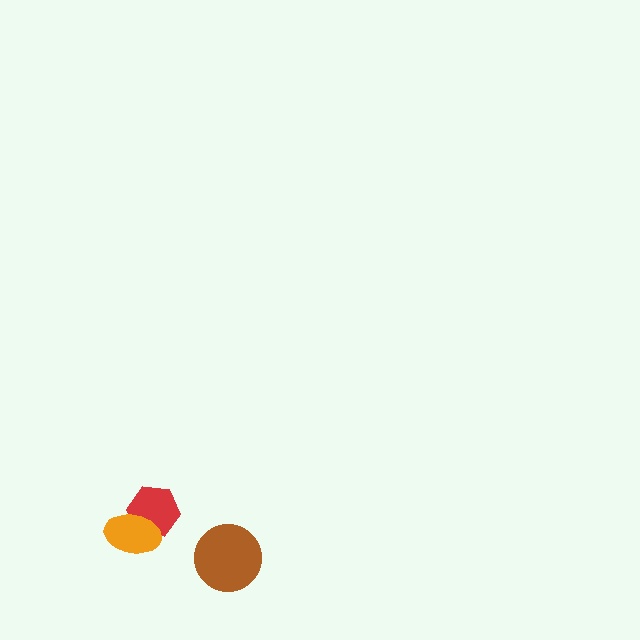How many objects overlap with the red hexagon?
1 object overlaps with the red hexagon.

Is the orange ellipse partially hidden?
No, no other shape covers it.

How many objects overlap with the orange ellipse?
1 object overlaps with the orange ellipse.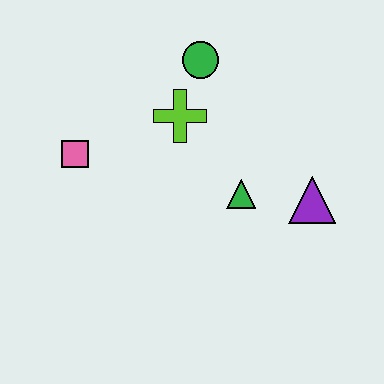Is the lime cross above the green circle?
No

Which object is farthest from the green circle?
The purple triangle is farthest from the green circle.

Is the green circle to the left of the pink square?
No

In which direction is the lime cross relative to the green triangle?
The lime cross is above the green triangle.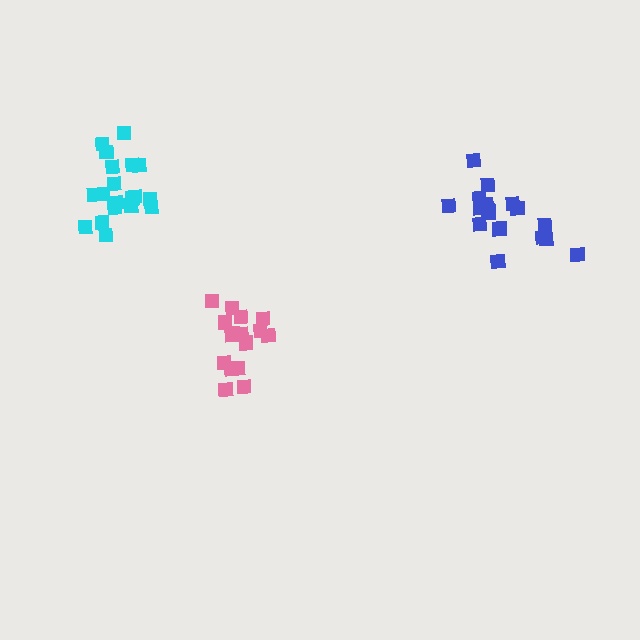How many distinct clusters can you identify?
There are 3 distinct clusters.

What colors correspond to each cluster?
The clusters are colored: pink, cyan, blue.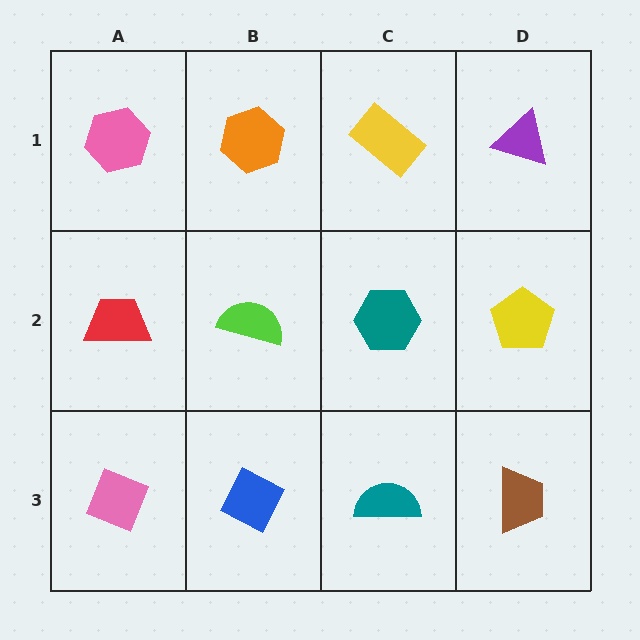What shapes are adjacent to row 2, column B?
An orange hexagon (row 1, column B), a blue diamond (row 3, column B), a red trapezoid (row 2, column A), a teal hexagon (row 2, column C).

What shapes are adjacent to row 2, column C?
A yellow rectangle (row 1, column C), a teal semicircle (row 3, column C), a lime semicircle (row 2, column B), a yellow pentagon (row 2, column D).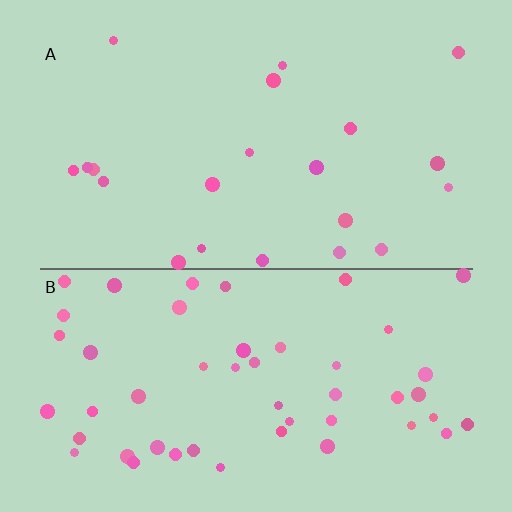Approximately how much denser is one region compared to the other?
Approximately 2.3× — region B over region A.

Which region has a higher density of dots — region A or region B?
B (the bottom).